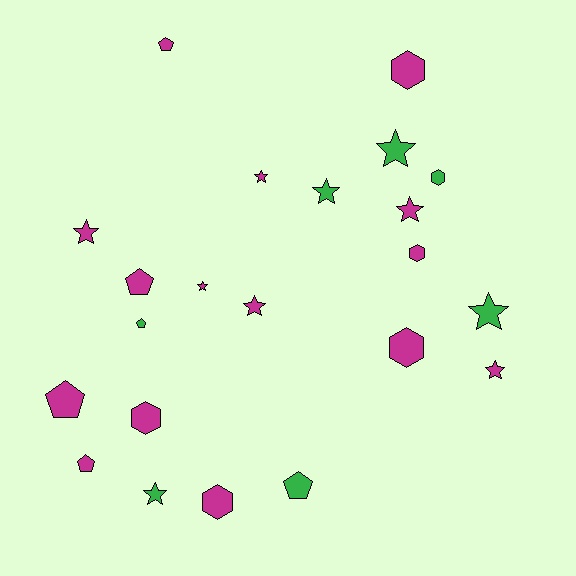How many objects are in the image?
There are 22 objects.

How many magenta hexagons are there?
There are 5 magenta hexagons.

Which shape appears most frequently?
Star, with 10 objects.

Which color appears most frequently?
Magenta, with 15 objects.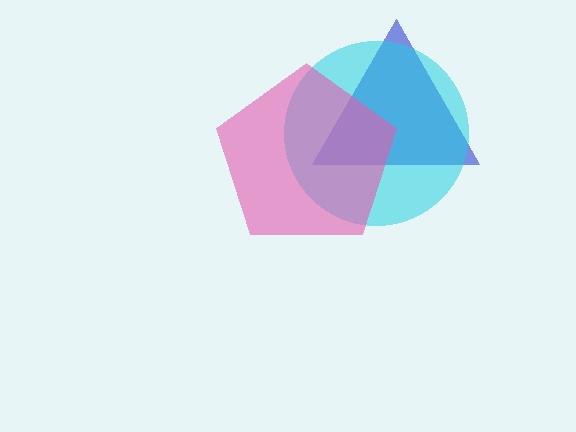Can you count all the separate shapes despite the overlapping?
Yes, there are 3 separate shapes.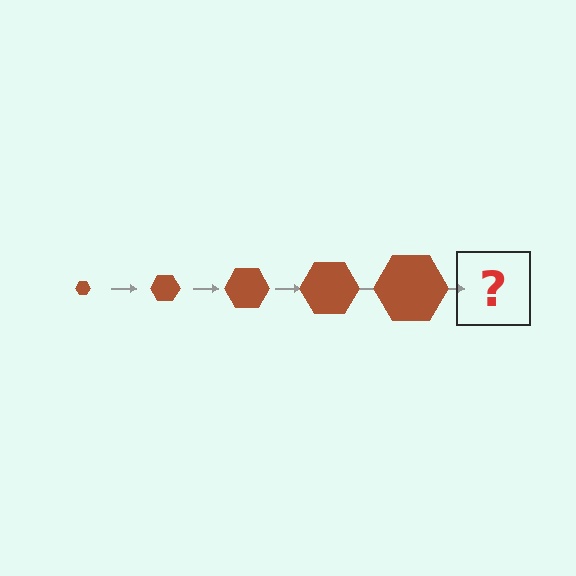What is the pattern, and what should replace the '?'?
The pattern is that the hexagon gets progressively larger each step. The '?' should be a brown hexagon, larger than the previous one.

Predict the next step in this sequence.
The next step is a brown hexagon, larger than the previous one.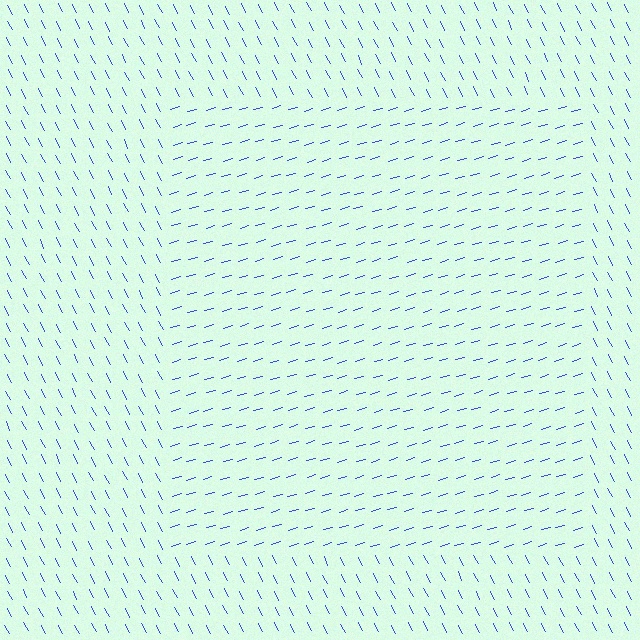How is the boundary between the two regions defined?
The boundary is defined purely by a change in line orientation (approximately 79 degrees difference). All lines are the same color and thickness.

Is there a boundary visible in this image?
Yes, there is a texture boundary formed by a change in line orientation.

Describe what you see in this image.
The image is filled with small blue line segments. A rectangle region in the image has lines oriented differently from the surrounding lines, creating a visible texture boundary.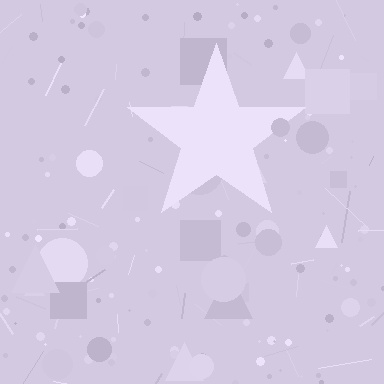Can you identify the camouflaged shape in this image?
The camouflaged shape is a star.